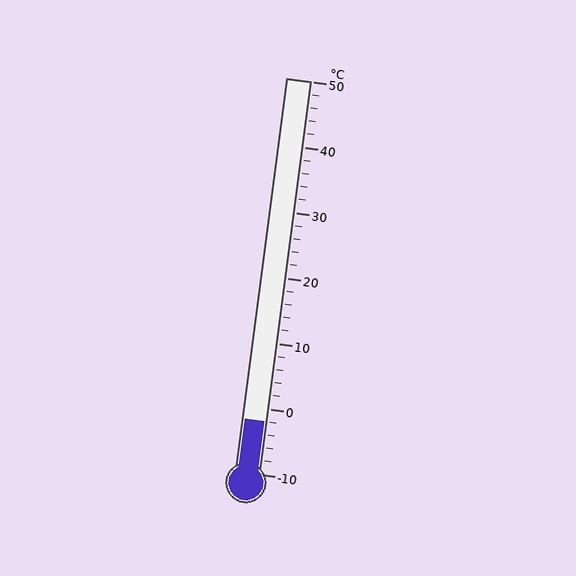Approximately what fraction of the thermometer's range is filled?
The thermometer is filled to approximately 15% of its range.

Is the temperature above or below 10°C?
The temperature is below 10°C.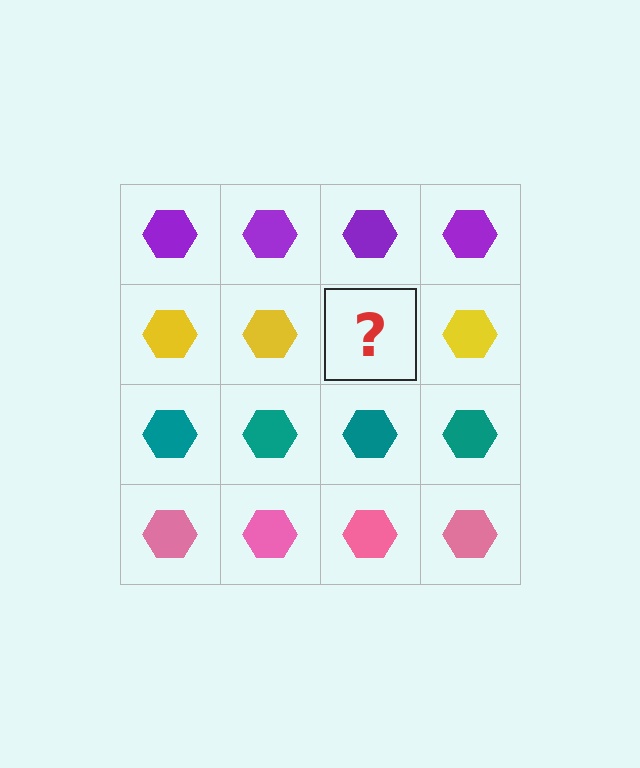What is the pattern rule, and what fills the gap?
The rule is that each row has a consistent color. The gap should be filled with a yellow hexagon.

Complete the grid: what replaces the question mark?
The question mark should be replaced with a yellow hexagon.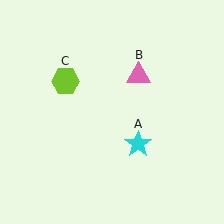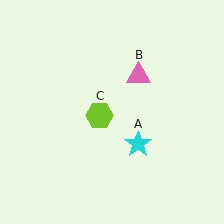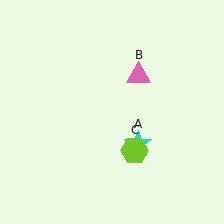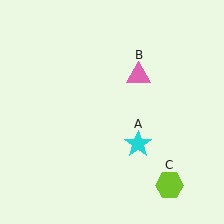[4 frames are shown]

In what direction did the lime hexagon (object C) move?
The lime hexagon (object C) moved down and to the right.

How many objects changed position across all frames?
1 object changed position: lime hexagon (object C).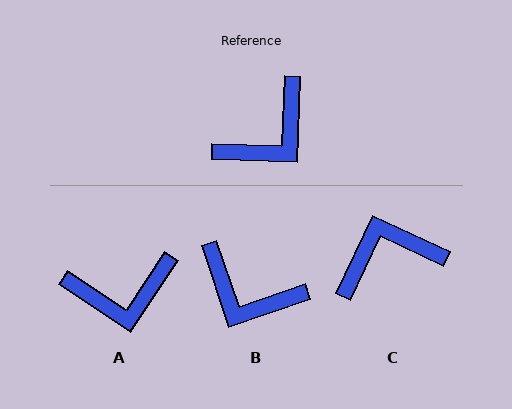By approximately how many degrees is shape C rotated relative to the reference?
Approximately 157 degrees counter-clockwise.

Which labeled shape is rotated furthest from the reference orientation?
C, about 157 degrees away.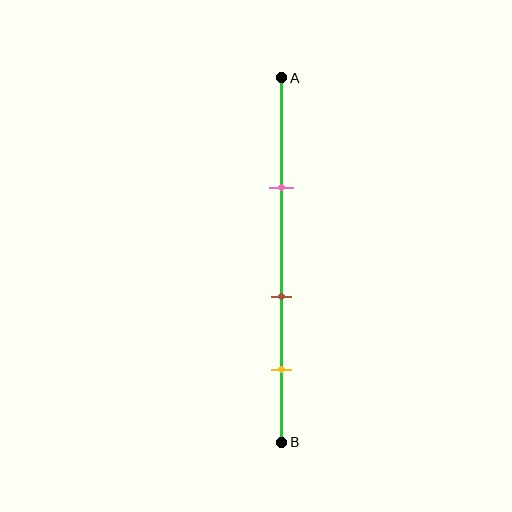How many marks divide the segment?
There are 3 marks dividing the segment.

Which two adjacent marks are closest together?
The brown and yellow marks are the closest adjacent pair.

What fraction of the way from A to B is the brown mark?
The brown mark is approximately 60% (0.6) of the way from A to B.